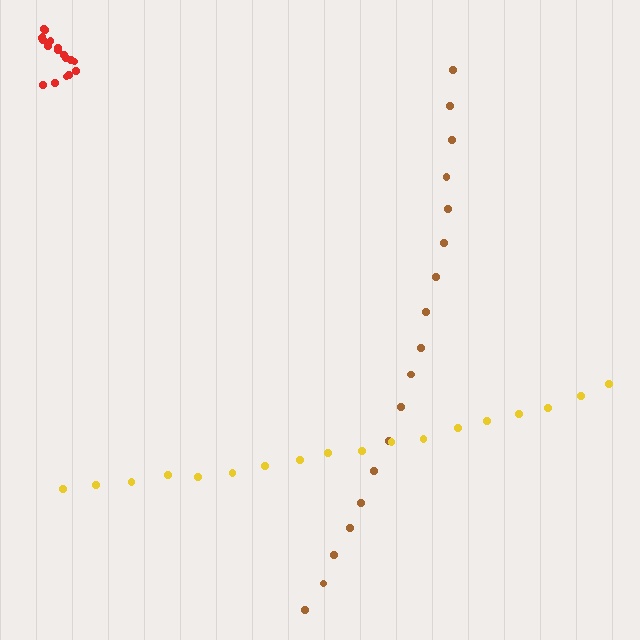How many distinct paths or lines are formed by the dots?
There are 3 distinct paths.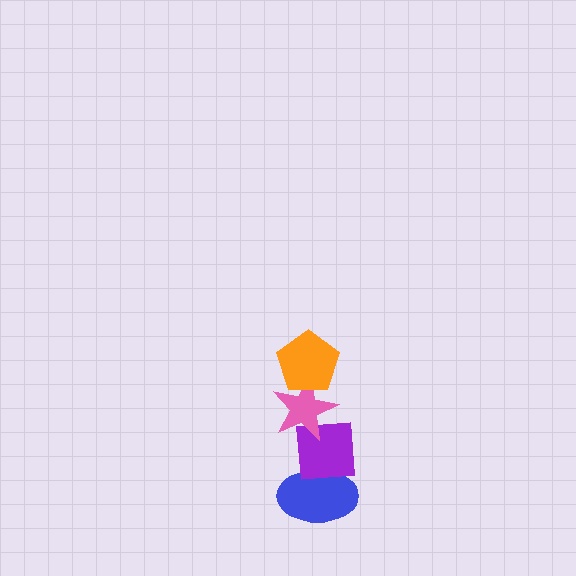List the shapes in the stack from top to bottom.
From top to bottom: the orange pentagon, the pink star, the purple square, the blue ellipse.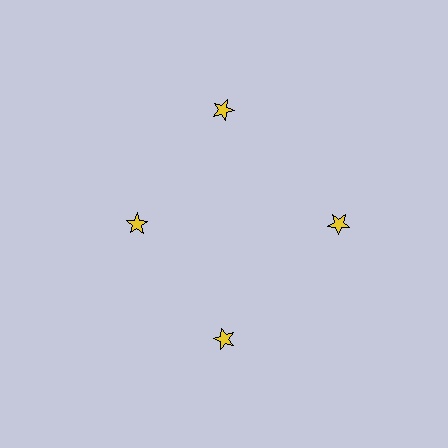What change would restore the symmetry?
The symmetry would be restored by moving it outward, back onto the ring so that all 4 stars sit at equal angles and equal distance from the center.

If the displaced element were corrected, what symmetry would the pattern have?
It would have 4-fold rotational symmetry — the pattern would map onto itself every 90 degrees.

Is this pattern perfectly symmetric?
No. The 4 yellow stars are arranged in a ring, but one element near the 9 o'clock position is pulled inward toward the center, breaking the 4-fold rotational symmetry.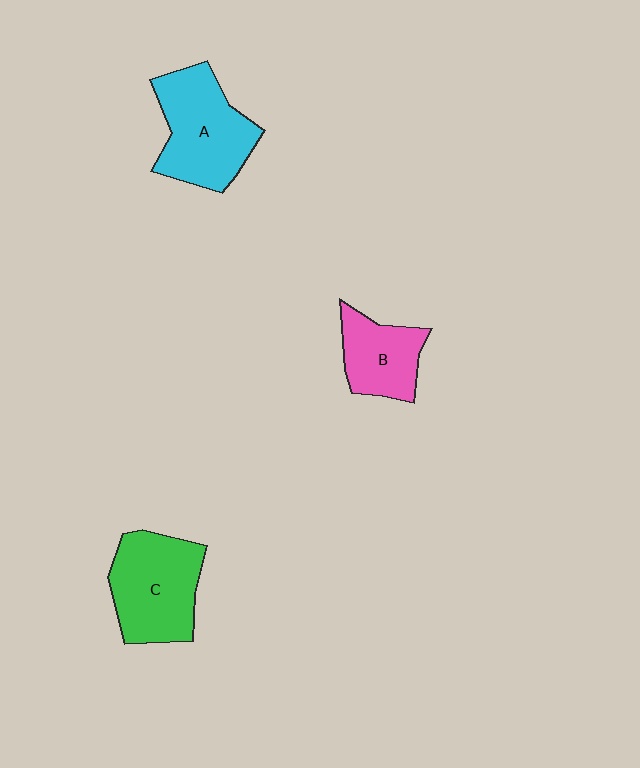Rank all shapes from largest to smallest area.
From largest to smallest: A (cyan), C (green), B (pink).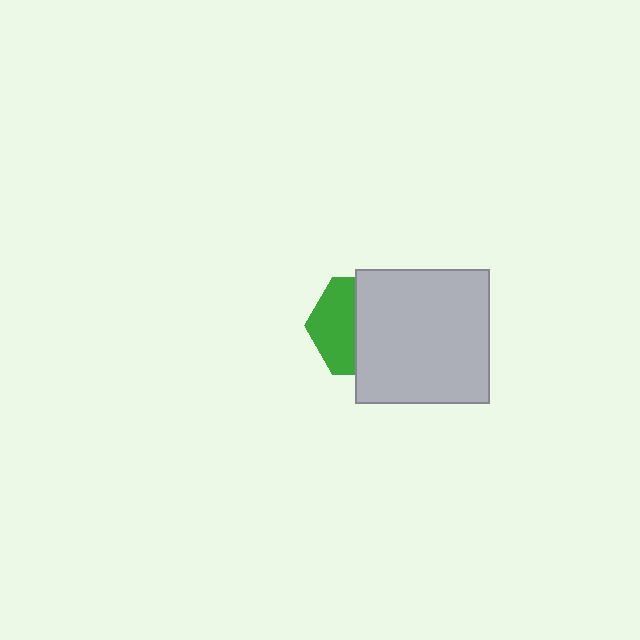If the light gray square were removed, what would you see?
You would see the complete green hexagon.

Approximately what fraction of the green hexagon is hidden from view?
Roughly 56% of the green hexagon is hidden behind the light gray square.